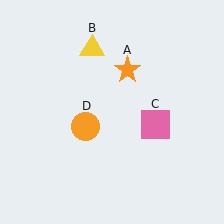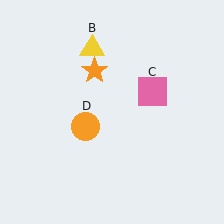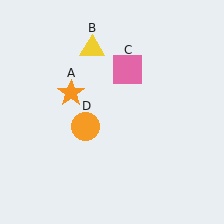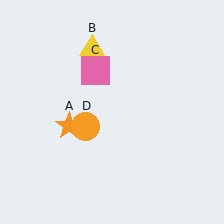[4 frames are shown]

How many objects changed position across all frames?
2 objects changed position: orange star (object A), pink square (object C).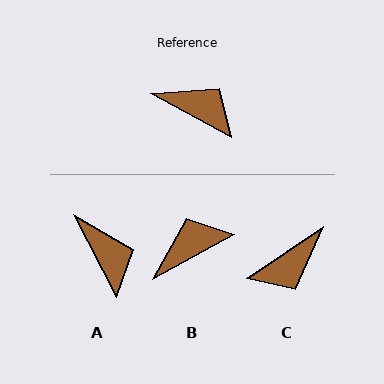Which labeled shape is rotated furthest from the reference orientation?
C, about 118 degrees away.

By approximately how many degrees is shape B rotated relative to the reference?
Approximately 57 degrees counter-clockwise.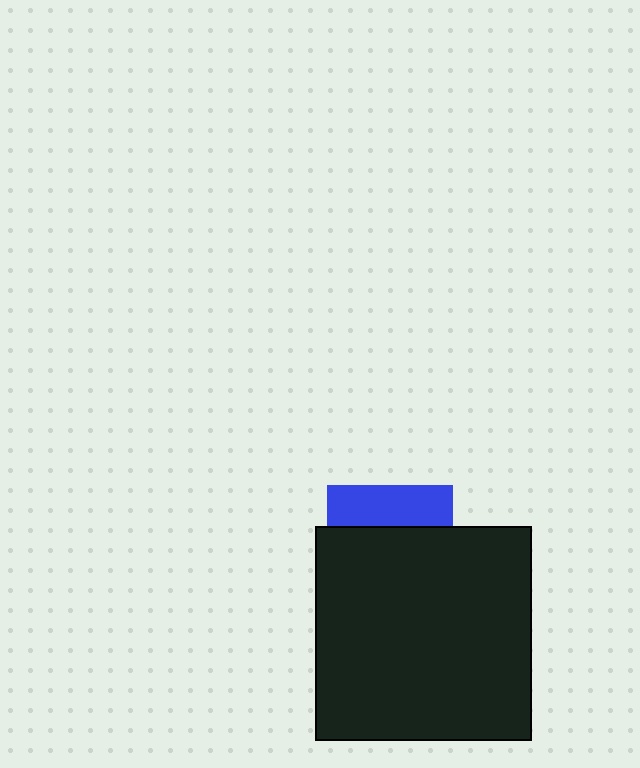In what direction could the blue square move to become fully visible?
The blue square could move up. That would shift it out from behind the black rectangle entirely.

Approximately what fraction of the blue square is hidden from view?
Roughly 68% of the blue square is hidden behind the black rectangle.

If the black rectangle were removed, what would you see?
You would see the complete blue square.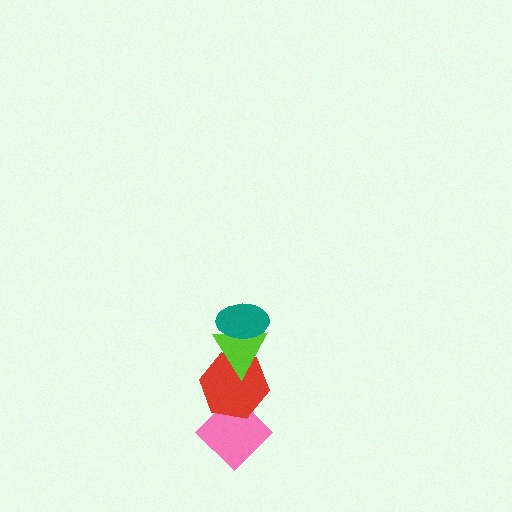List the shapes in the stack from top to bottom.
From top to bottom: the teal ellipse, the lime triangle, the red hexagon, the pink diamond.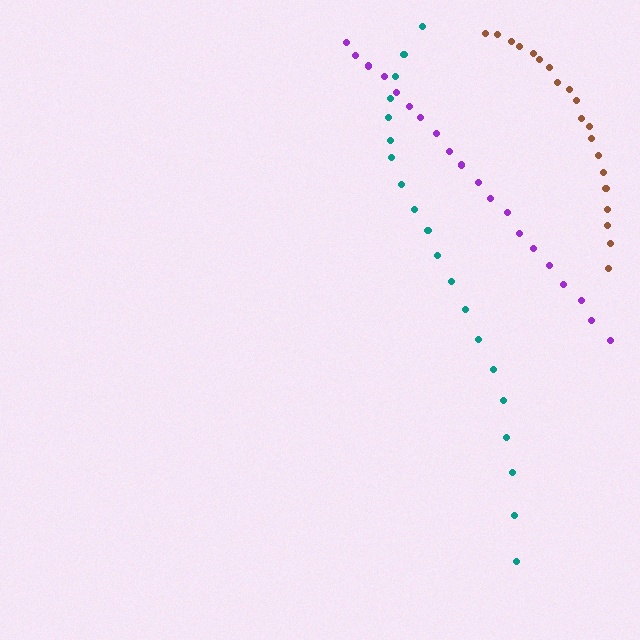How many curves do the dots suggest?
There are 3 distinct paths.